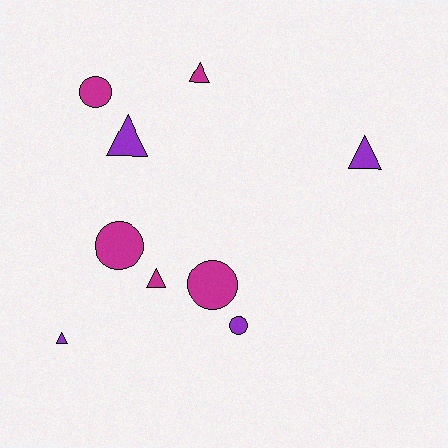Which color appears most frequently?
Magenta, with 5 objects.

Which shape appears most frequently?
Triangle, with 5 objects.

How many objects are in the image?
There are 9 objects.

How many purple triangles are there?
There are 3 purple triangles.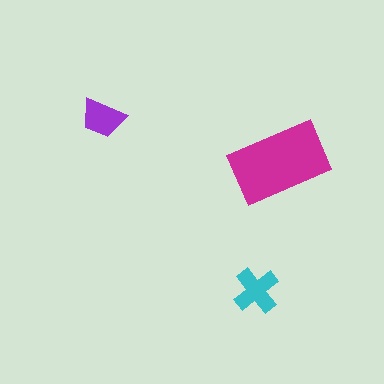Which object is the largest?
The magenta rectangle.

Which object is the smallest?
The purple trapezoid.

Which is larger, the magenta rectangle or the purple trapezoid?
The magenta rectangle.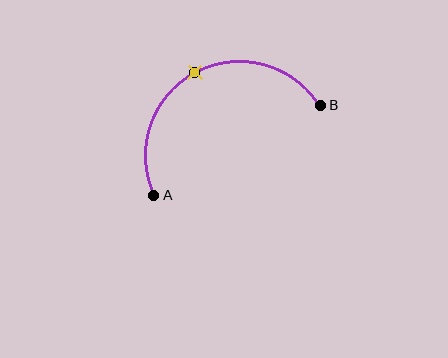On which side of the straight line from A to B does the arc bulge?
The arc bulges above the straight line connecting A and B.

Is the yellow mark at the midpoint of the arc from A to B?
Yes. The yellow mark lies on the arc at equal arc-length from both A and B — it is the arc midpoint.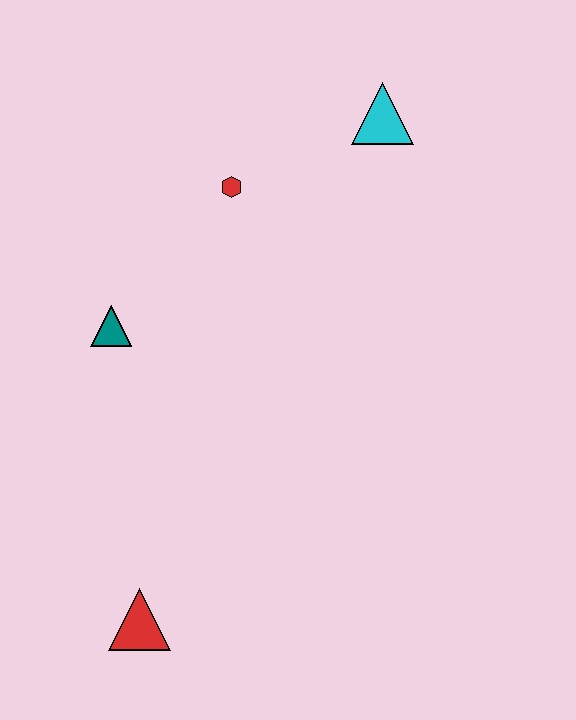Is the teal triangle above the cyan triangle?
No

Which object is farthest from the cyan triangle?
The red triangle is farthest from the cyan triangle.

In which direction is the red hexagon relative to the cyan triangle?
The red hexagon is to the left of the cyan triangle.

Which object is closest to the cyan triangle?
The red hexagon is closest to the cyan triangle.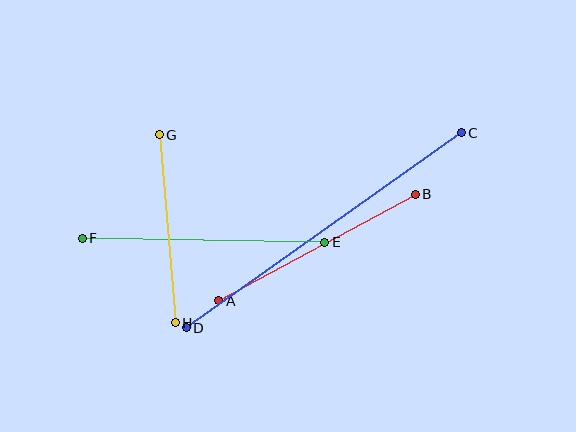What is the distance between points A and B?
The distance is approximately 224 pixels.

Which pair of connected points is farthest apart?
Points C and D are farthest apart.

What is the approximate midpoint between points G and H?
The midpoint is at approximately (167, 229) pixels.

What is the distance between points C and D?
The distance is approximately 337 pixels.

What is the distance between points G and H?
The distance is approximately 188 pixels.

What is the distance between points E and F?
The distance is approximately 243 pixels.